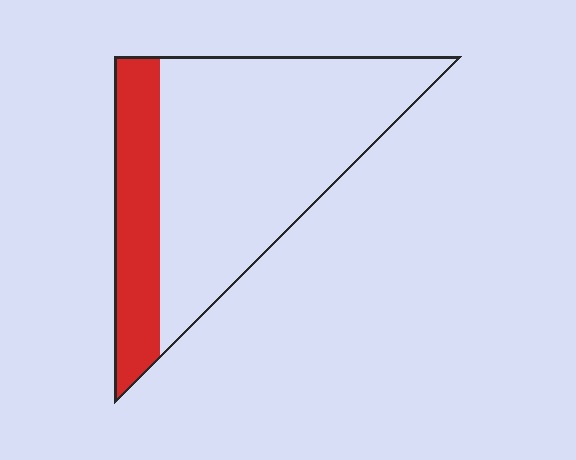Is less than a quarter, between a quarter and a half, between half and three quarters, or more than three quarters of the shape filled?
Less than a quarter.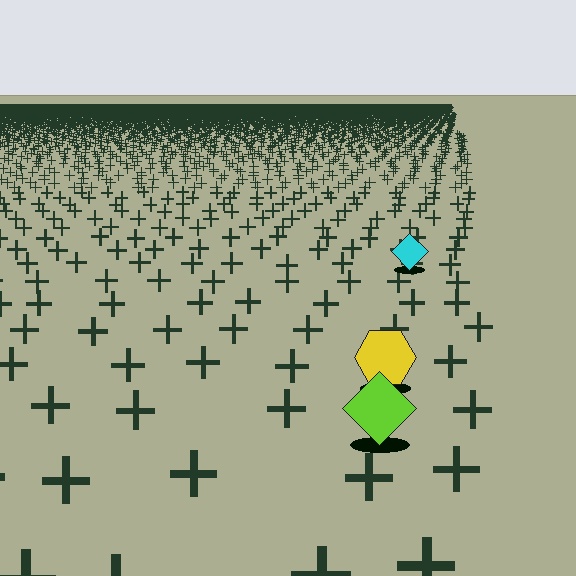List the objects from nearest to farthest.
From nearest to farthest: the lime diamond, the yellow hexagon, the cyan diamond.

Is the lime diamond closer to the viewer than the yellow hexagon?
Yes. The lime diamond is closer — you can tell from the texture gradient: the ground texture is coarser near it.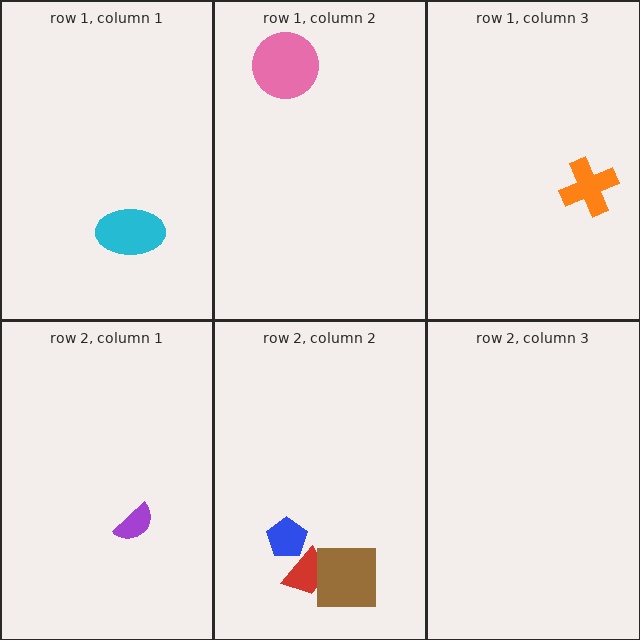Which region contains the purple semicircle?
The row 2, column 1 region.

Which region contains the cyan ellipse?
The row 1, column 1 region.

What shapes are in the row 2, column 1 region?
The purple semicircle.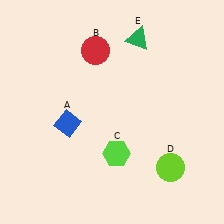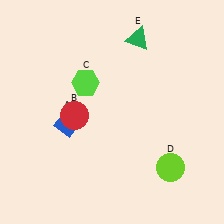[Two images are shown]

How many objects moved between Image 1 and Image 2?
2 objects moved between the two images.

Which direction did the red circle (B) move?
The red circle (B) moved down.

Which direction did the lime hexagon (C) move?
The lime hexagon (C) moved up.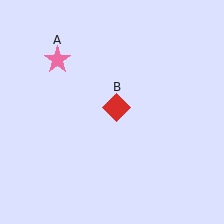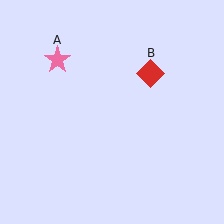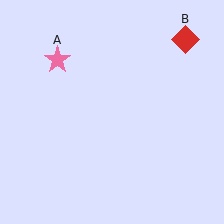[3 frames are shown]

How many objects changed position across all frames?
1 object changed position: red diamond (object B).